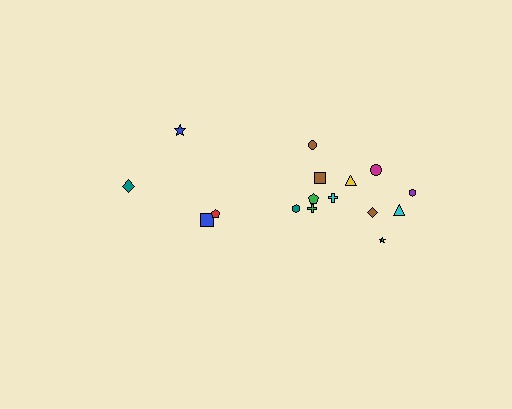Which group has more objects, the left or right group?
The right group.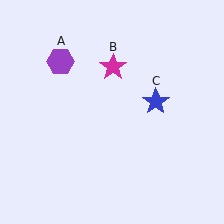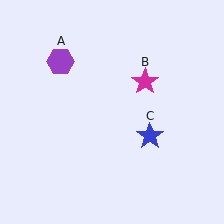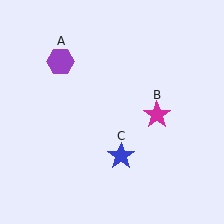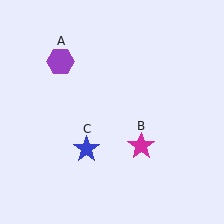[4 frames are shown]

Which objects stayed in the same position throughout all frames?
Purple hexagon (object A) remained stationary.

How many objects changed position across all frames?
2 objects changed position: magenta star (object B), blue star (object C).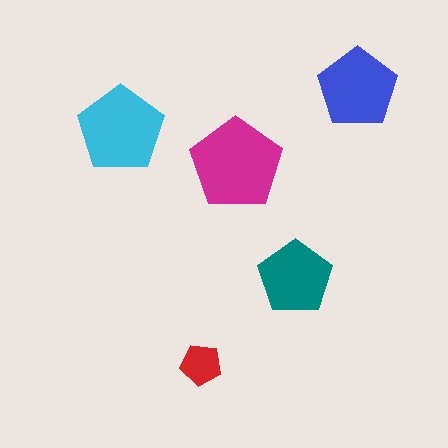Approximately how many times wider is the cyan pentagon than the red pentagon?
About 2 times wider.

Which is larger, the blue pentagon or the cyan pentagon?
The cyan one.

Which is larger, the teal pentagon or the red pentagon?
The teal one.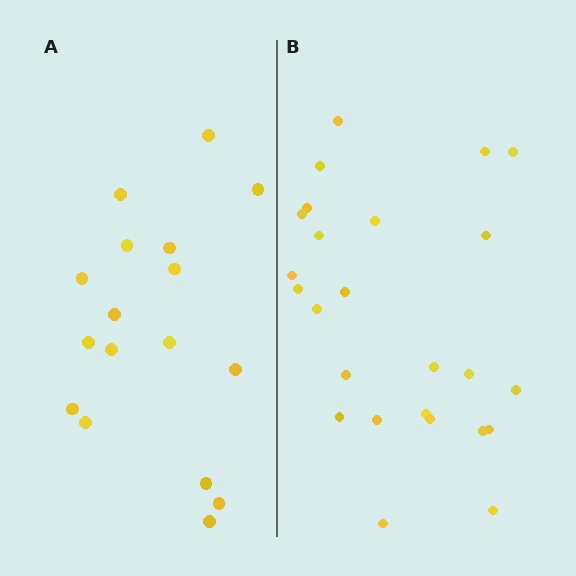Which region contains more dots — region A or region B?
Region B (the right region) has more dots.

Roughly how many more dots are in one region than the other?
Region B has roughly 8 or so more dots than region A.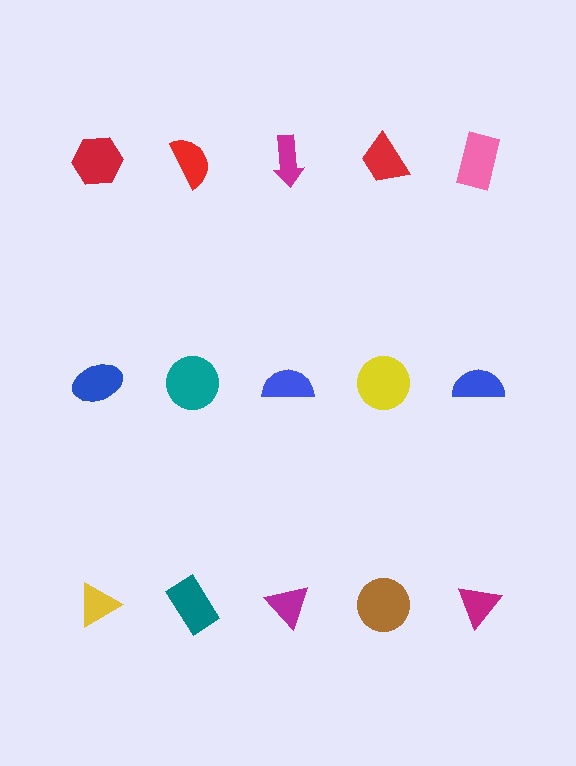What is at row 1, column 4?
A red trapezoid.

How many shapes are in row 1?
5 shapes.